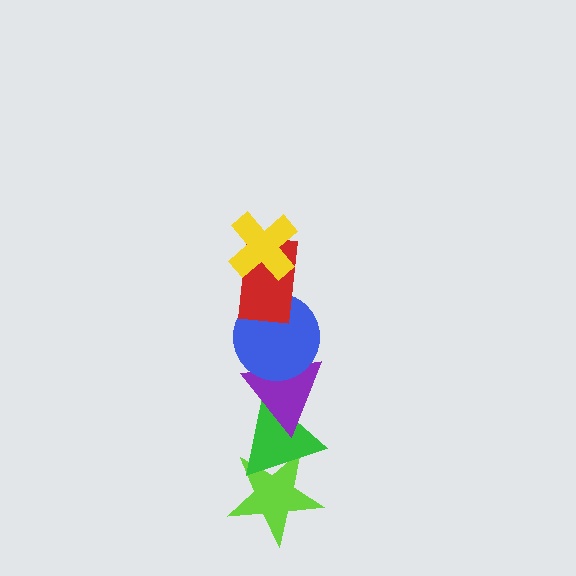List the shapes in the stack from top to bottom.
From top to bottom: the yellow cross, the red rectangle, the blue circle, the purple triangle, the green triangle, the lime star.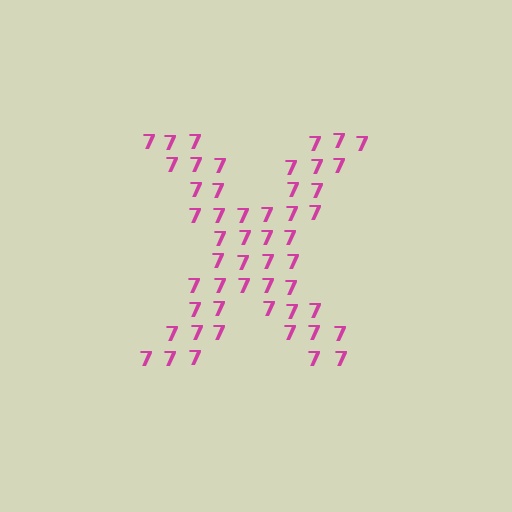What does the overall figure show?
The overall figure shows the letter X.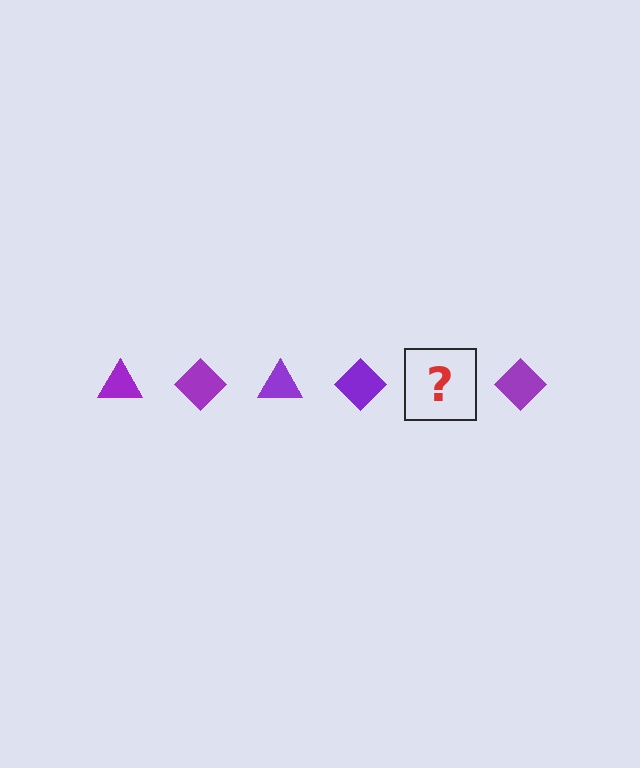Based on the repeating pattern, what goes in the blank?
The blank should be a purple triangle.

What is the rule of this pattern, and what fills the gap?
The rule is that the pattern cycles through triangle, diamond shapes in purple. The gap should be filled with a purple triangle.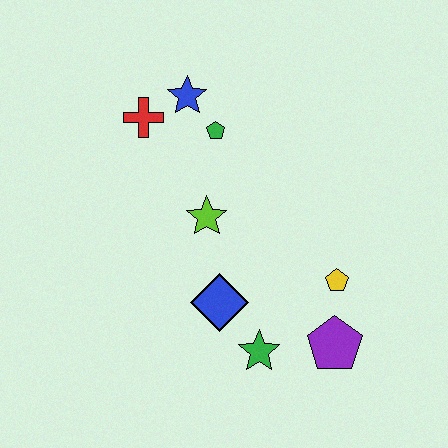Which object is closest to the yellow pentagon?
The purple pentagon is closest to the yellow pentagon.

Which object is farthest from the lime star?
The purple pentagon is farthest from the lime star.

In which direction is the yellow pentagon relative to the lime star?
The yellow pentagon is to the right of the lime star.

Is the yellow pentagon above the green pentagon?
No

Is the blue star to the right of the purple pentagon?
No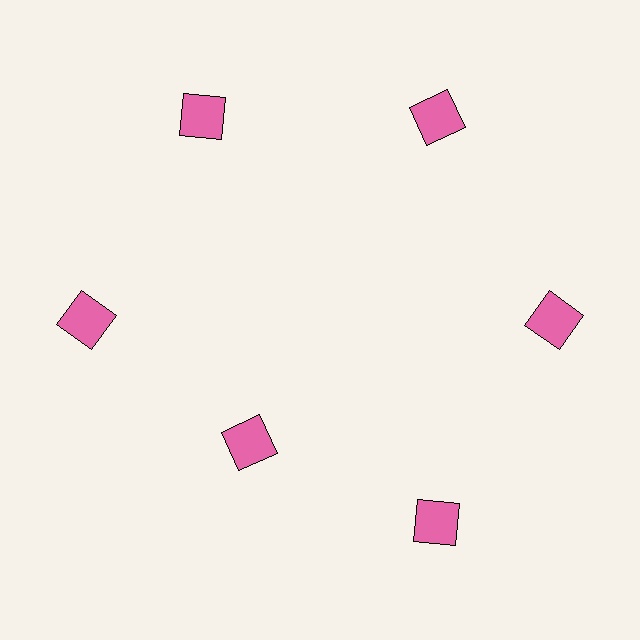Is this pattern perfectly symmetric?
No. The 6 pink squares are arranged in a ring, but one element near the 7 o'clock position is pulled inward toward the center, breaking the 6-fold rotational symmetry.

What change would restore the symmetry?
The symmetry would be restored by moving it outward, back onto the ring so that all 6 squares sit at equal angles and equal distance from the center.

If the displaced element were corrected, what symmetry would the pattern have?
It would have 6-fold rotational symmetry — the pattern would map onto itself every 60 degrees.